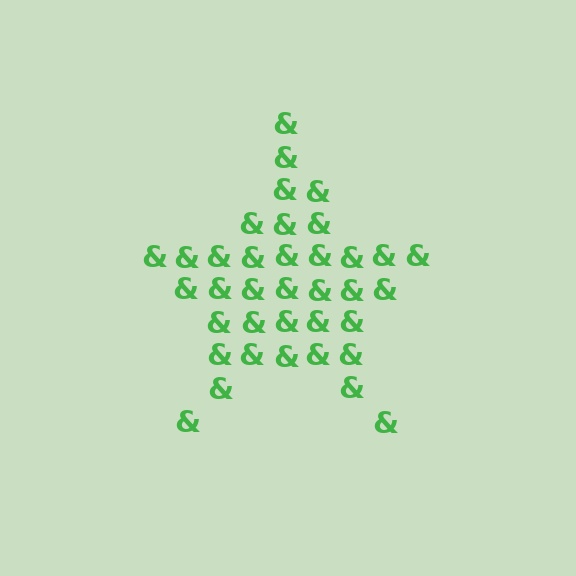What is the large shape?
The large shape is a star.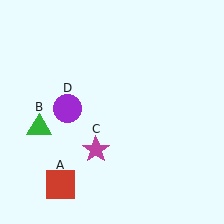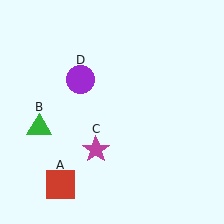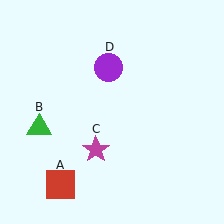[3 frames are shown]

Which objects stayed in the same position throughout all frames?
Red square (object A) and green triangle (object B) and magenta star (object C) remained stationary.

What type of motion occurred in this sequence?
The purple circle (object D) rotated clockwise around the center of the scene.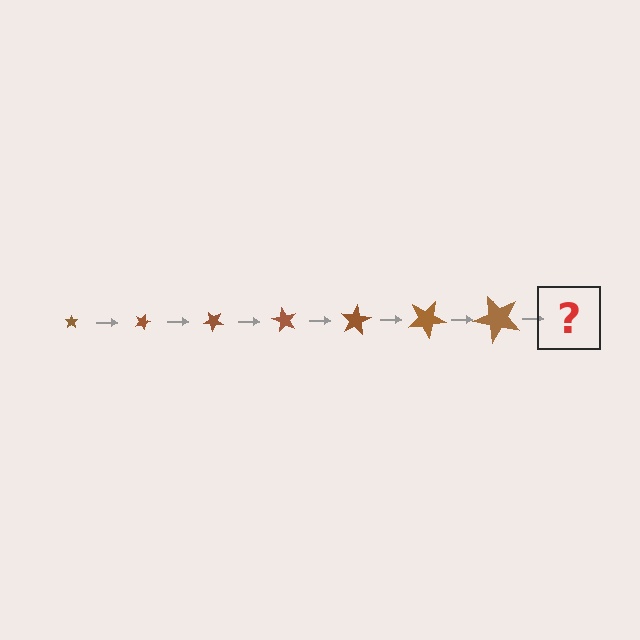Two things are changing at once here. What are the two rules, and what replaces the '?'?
The two rules are that the star grows larger each step and it rotates 20 degrees each step. The '?' should be a star, larger than the previous one and rotated 140 degrees from the start.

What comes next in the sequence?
The next element should be a star, larger than the previous one and rotated 140 degrees from the start.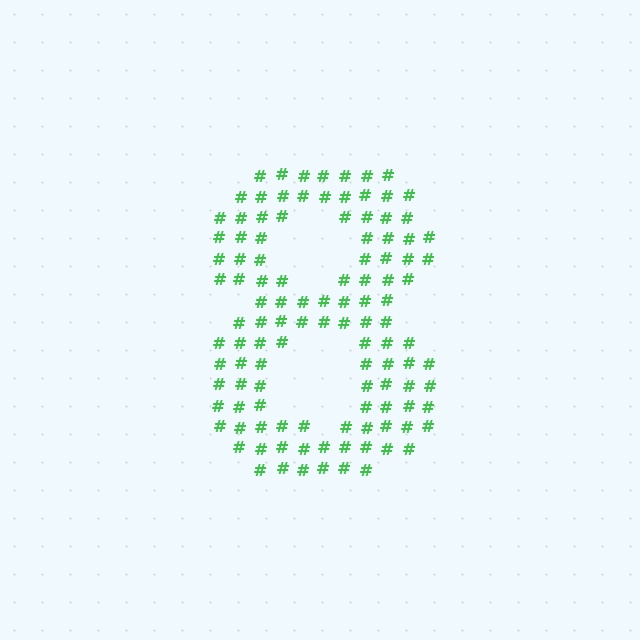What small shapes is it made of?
It is made of small hash symbols.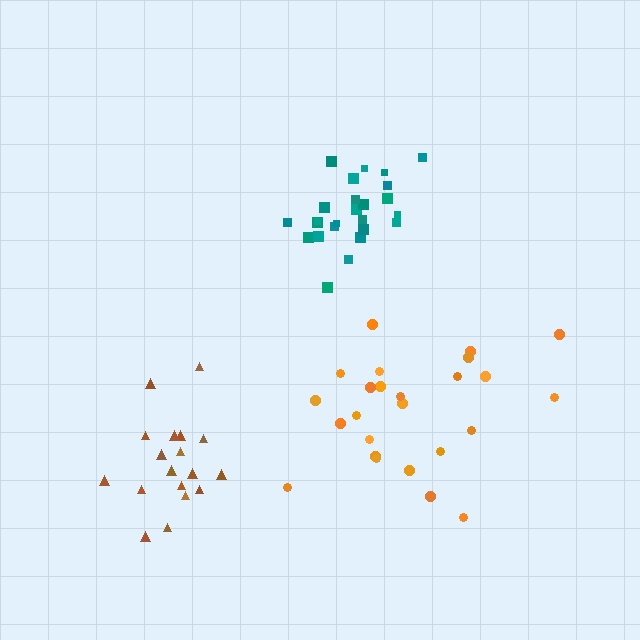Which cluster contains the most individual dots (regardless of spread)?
Orange (25).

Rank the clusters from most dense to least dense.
teal, brown, orange.